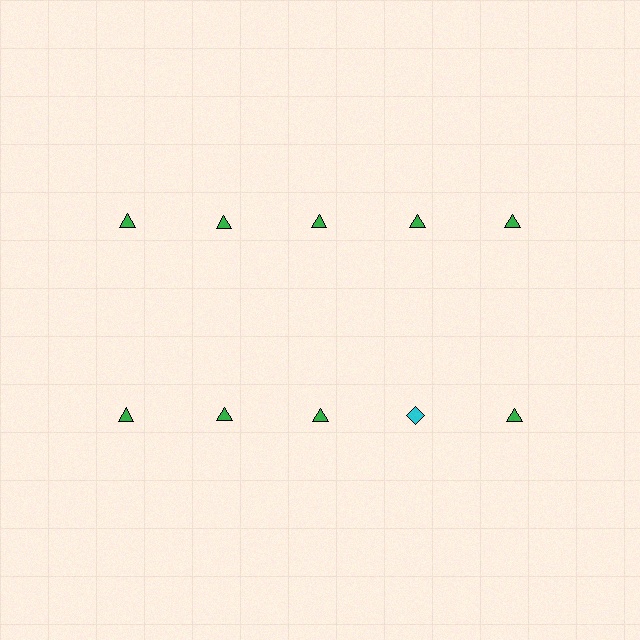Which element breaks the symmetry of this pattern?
The cyan diamond in the second row, second from right column breaks the symmetry. All other shapes are green triangles.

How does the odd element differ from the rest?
It differs in both color (cyan instead of green) and shape (diamond instead of triangle).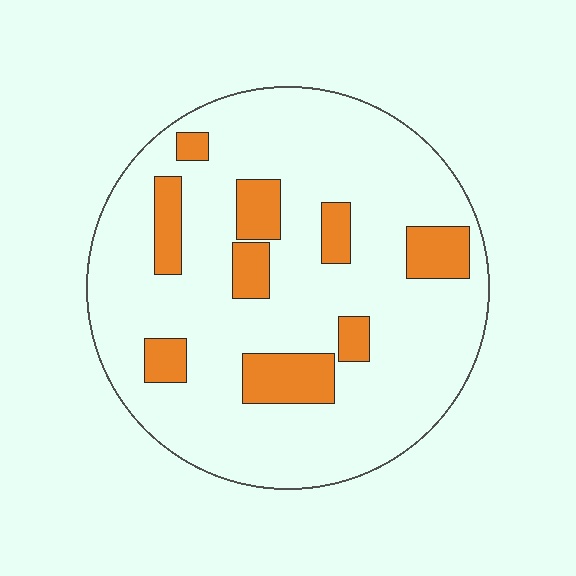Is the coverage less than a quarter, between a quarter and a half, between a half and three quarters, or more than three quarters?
Less than a quarter.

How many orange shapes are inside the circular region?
9.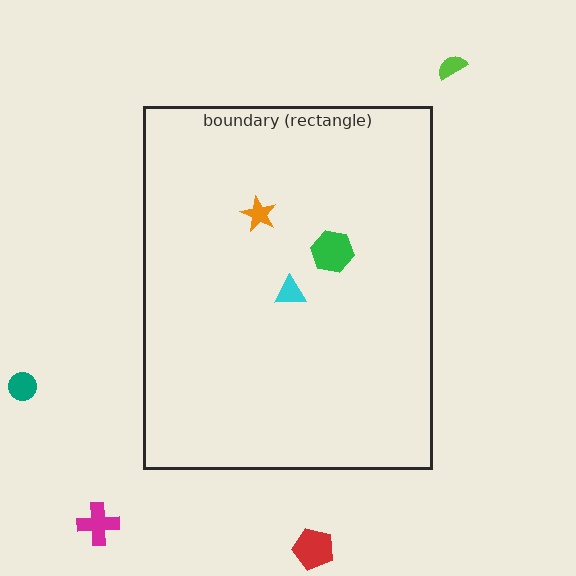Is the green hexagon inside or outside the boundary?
Inside.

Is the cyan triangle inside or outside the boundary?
Inside.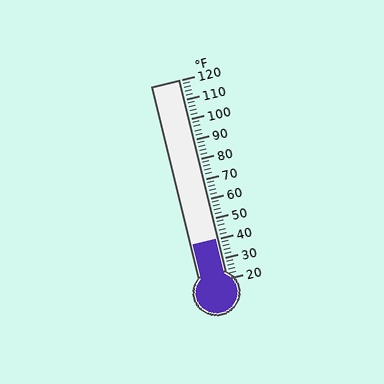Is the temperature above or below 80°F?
The temperature is below 80°F.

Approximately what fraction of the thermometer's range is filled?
The thermometer is filled to approximately 20% of its range.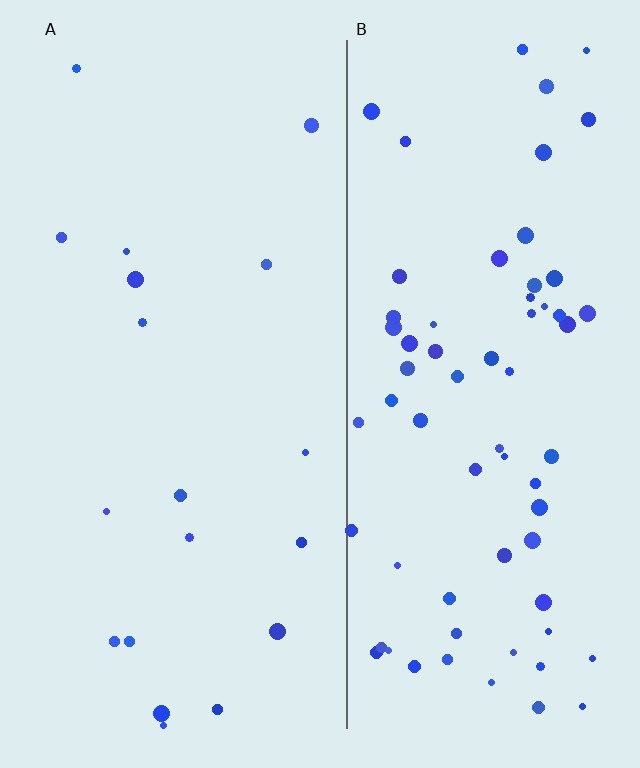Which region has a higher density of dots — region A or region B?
B (the right).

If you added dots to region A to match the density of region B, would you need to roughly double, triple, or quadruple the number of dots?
Approximately quadruple.